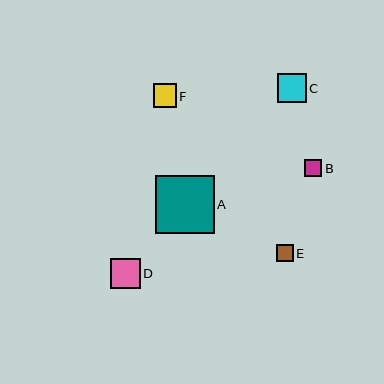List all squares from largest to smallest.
From largest to smallest: A, D, C, F, E, B.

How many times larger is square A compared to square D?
Square A is approximately 1.9 times the size of square D.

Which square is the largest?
Square A is the largest with a size of approximately 58 pixels.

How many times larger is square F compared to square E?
Square F is approximately 1.4 times the size of square E.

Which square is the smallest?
Square B is the smallest with a size of approximately 17 pixels.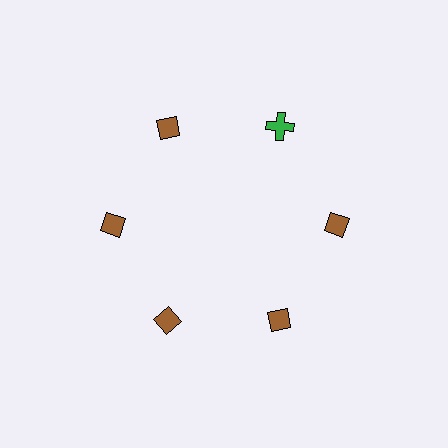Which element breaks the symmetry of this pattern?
The green cross at roughly the 1 o'clock position breaks the symmetry. All other shapes are brown diamonds.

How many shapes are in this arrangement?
There are 6 shapes arranged in a ring pattern.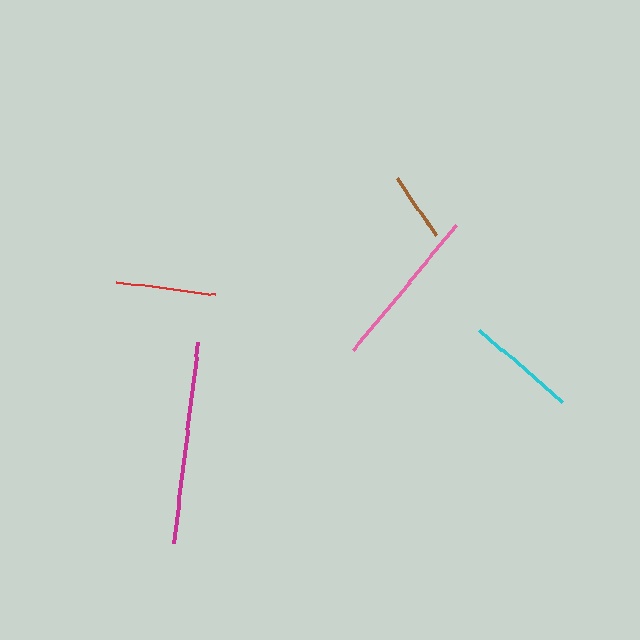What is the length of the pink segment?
The pink segment is approximately 161 pixels long.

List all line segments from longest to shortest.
From longest to shortest: magenta, pink, cyan, red, brown.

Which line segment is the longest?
The magenta line is the longest at approximately 202 pixels.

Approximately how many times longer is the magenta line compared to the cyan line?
The magenta line is approximately 1.8 times the length of the cyan line.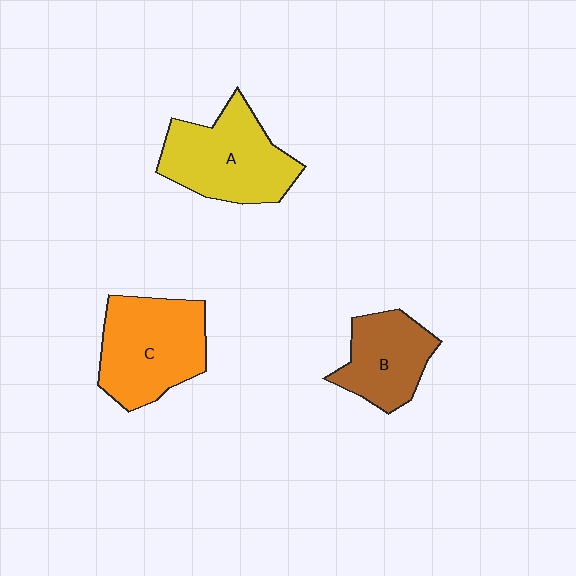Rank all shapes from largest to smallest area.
From largest to smallest: C (orange), A (yellow), B (brown).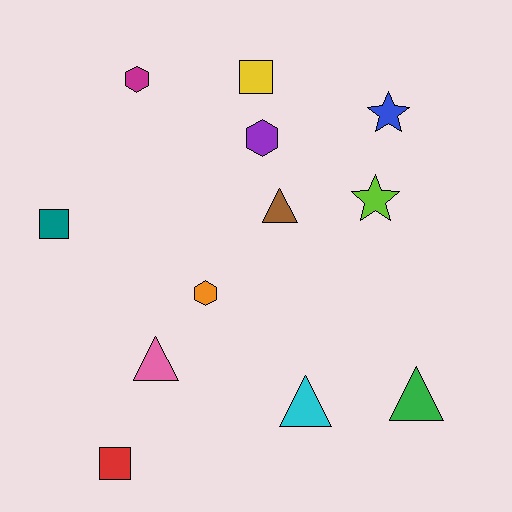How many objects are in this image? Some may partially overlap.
There are 12 objects.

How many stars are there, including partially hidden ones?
There are 2 stars.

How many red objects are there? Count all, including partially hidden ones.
There is 1 red object.